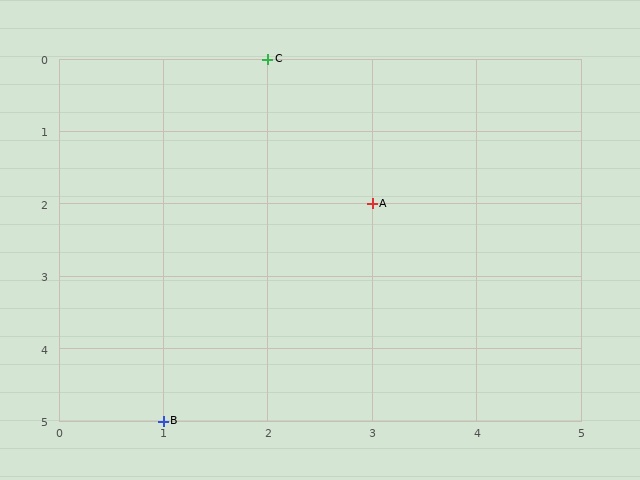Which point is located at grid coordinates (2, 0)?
Point C is at (2, 0).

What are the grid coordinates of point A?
Point A is at grid coordinates (3, 2).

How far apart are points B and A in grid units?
Points B and A are 2 columns and 3 rows apart (about 3.6 grid units diagonally).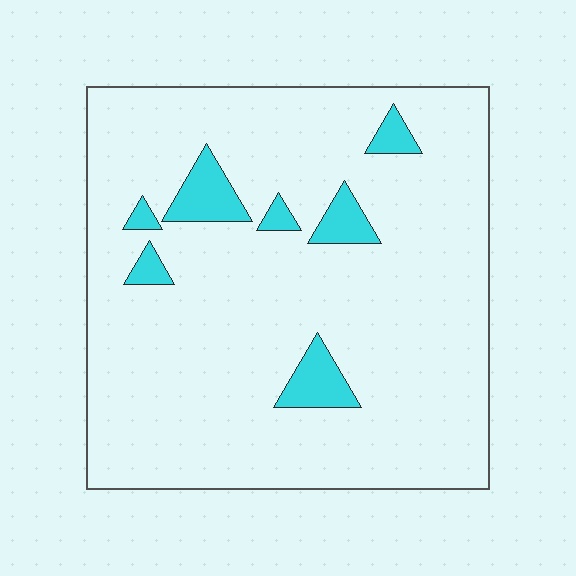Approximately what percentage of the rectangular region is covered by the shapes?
Approximately 10%.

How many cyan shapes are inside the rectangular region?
7.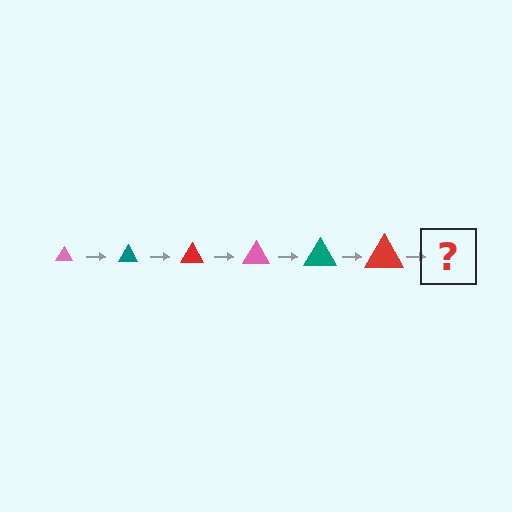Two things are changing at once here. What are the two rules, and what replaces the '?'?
The two rules are that the triangle grows larger each step and the color cycles through pink, teal, and red. The '?' should be a pink triangle, larger than the previous one.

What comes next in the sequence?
The next element should be a pink triangle, larger than the previous one.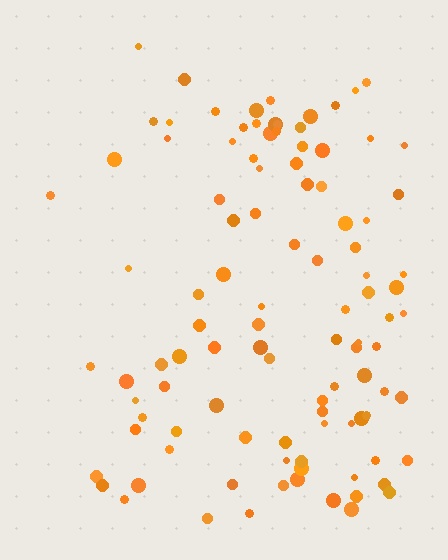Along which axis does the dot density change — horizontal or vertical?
Horizontal.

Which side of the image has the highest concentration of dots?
The right.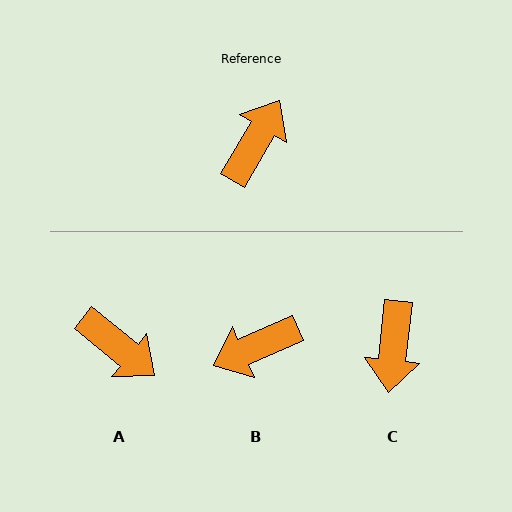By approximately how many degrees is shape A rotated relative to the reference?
Approximately 99 degrees clockwise.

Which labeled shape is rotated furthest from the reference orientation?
C, about 156 degrees away.